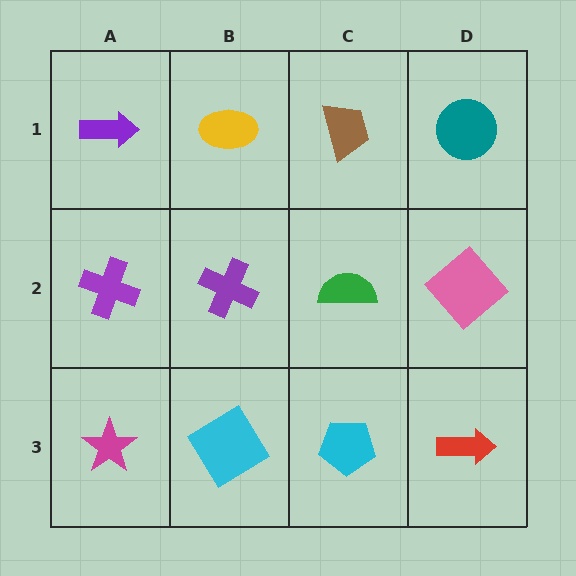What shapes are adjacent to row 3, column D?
A pink diamond (row 2, column D), a cyan pentagon (row 3, column C).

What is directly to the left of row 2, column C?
A purple cross.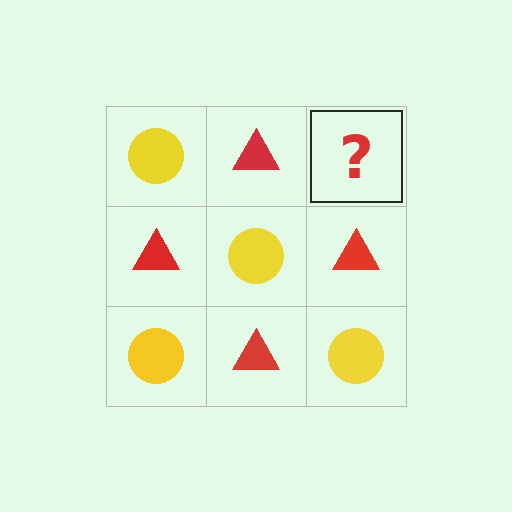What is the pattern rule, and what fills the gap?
The rule is that it alternates yellow circle and red triangle in a checkerboard pattern. The gap should be filled with a yellow circle.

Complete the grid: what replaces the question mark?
The question mark should be replaced with a yellow circle.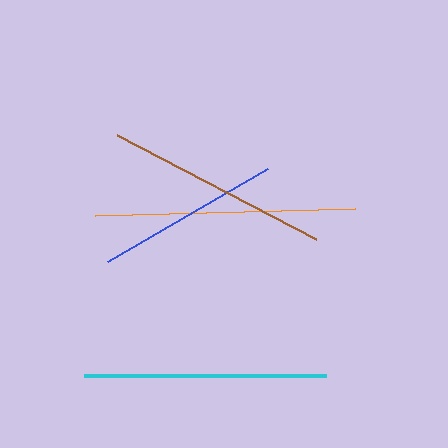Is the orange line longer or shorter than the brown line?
The orange line is longer than the brown line.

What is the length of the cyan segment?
The cyan segment is approximately 242 pixels long.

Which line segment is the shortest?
The blue line is the shortest at approximately 185 pixels.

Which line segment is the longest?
The orange line is the longest at approximately 260 pixels.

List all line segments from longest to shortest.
From longest to shortest: orange, cyan, brown, blue.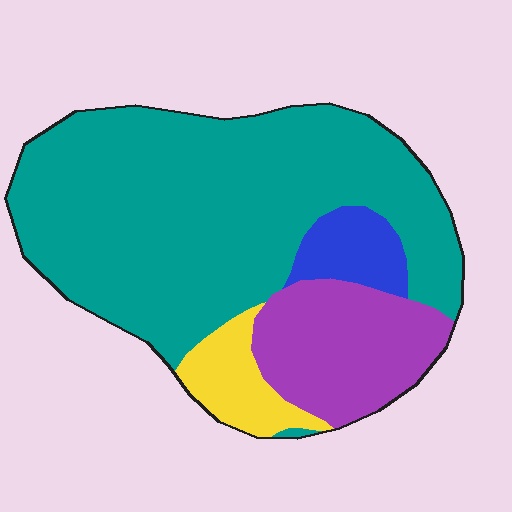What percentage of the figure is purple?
Purple takes up about one fifth (1/5) of the figure.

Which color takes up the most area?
Teal, at roughly 65%.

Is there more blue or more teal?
Teal.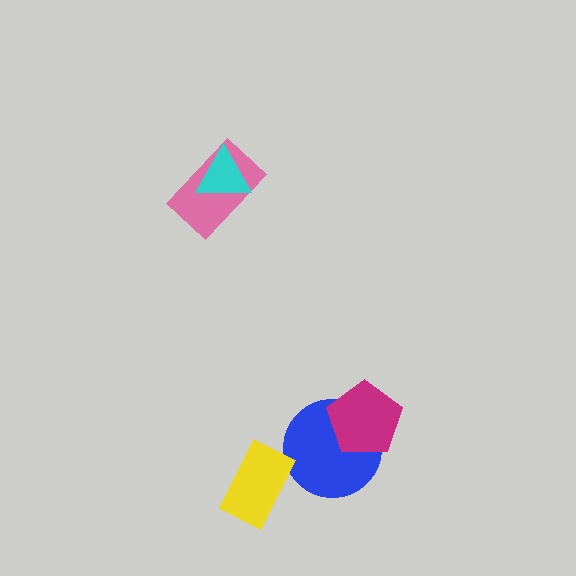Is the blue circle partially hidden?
Yes, it is partially covered by another shape.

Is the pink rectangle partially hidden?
Yes, it is partially covered by another shape.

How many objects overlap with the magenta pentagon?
1 object overlaps with the magenta pentagon.